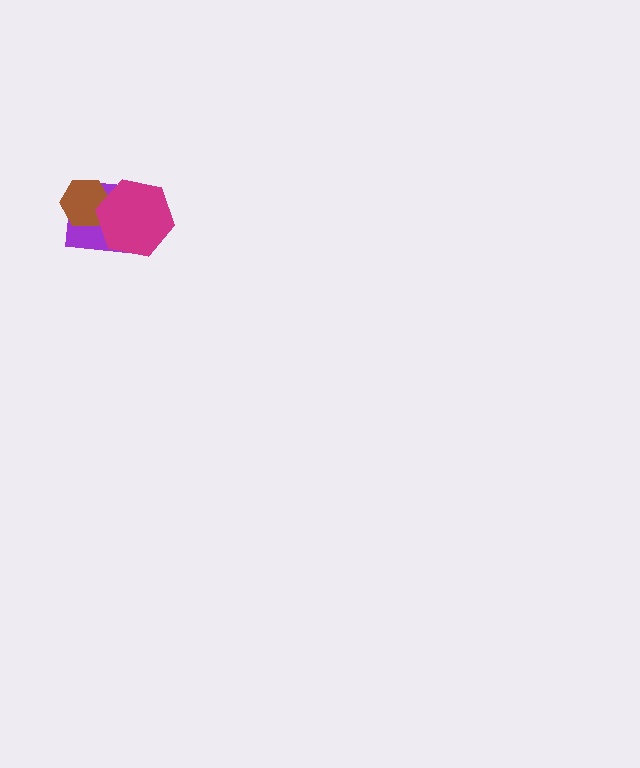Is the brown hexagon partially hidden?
Yes, it is partially covered by another shape.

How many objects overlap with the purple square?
2 objects overlap with the purple square.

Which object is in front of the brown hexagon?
The magenta hexagon is in front of the brown hexagon.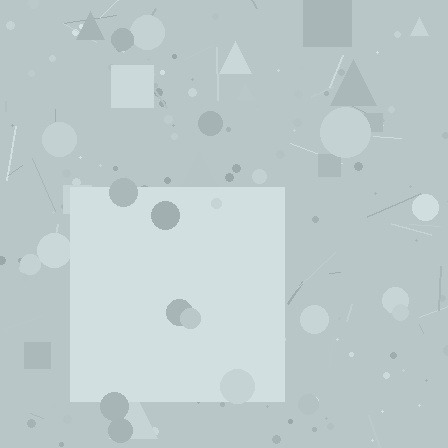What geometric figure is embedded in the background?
A square is embedded in the background.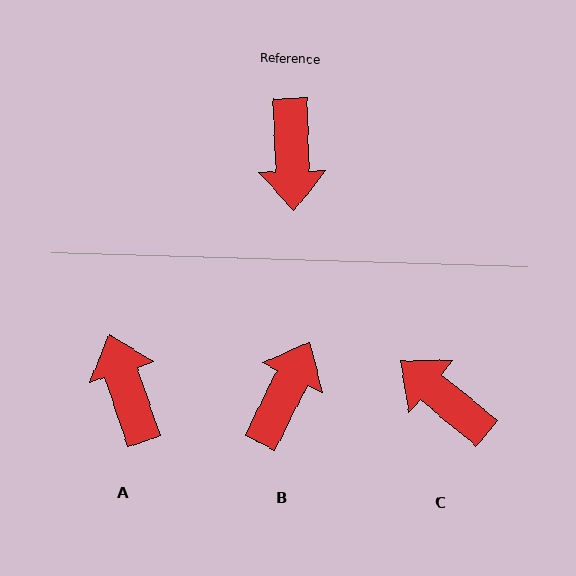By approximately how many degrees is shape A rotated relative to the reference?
Approximately 164 degrees clockwise.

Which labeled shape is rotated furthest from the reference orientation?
A, about 164 degrees away.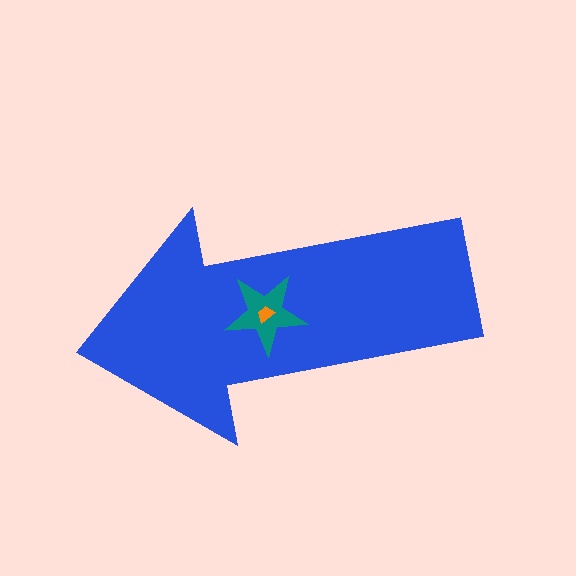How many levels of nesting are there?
3.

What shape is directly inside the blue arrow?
The teal star.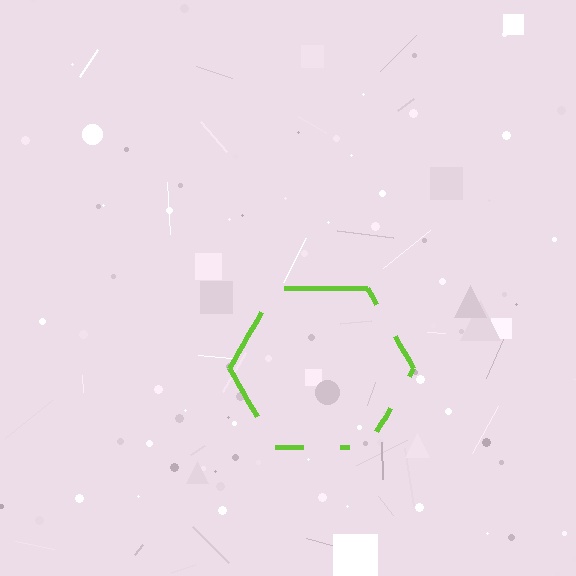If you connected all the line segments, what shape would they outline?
They would outline a hexagon.